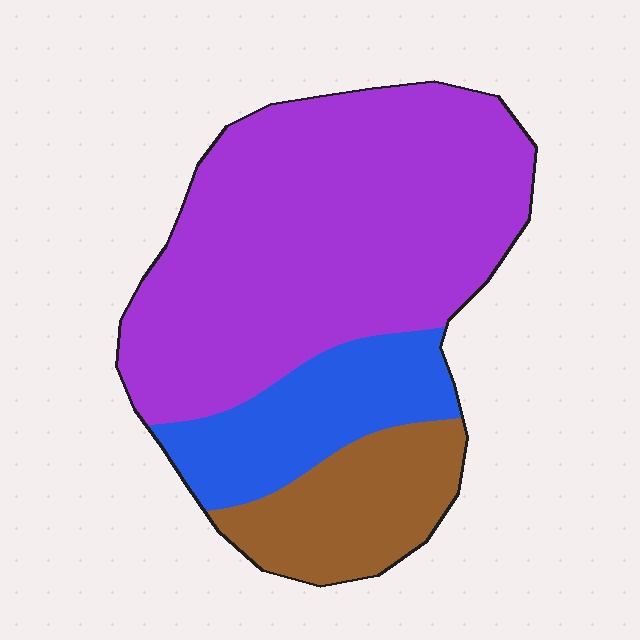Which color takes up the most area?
Purple, at roughly 65%.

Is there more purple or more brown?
Purple.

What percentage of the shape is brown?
Brown covers about 20% of the shape.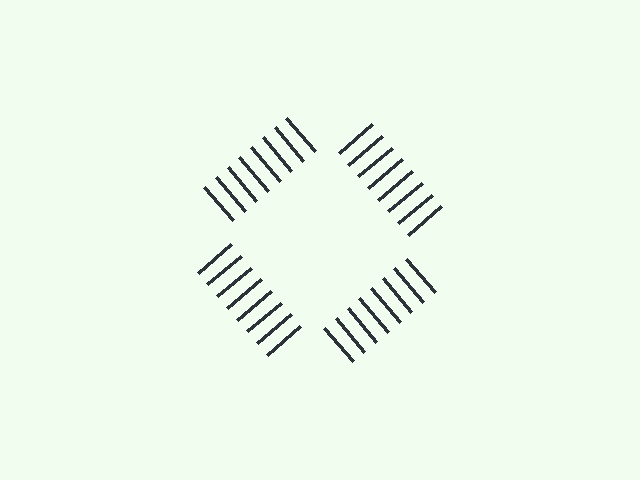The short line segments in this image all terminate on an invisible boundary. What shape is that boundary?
An illusory square — the line segments terminate on its edges but no continuous stroke is drawn.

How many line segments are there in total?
32 — 8 along each of the 4 edges.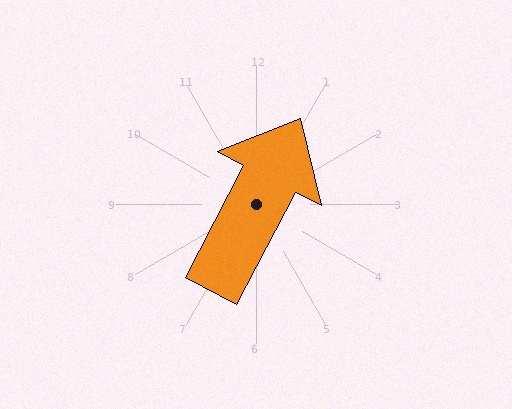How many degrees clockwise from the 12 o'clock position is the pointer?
Approximately 27 degrees.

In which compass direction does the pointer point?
Northeast.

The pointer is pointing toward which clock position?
Roughly 1 o'clock.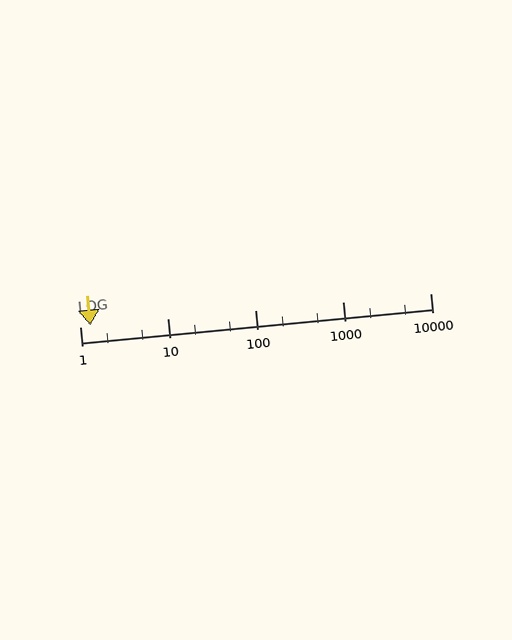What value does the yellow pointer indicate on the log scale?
The pointer indicates approximately 1.3.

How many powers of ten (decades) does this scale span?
The scale spans 4 decades, from 1 to 10000.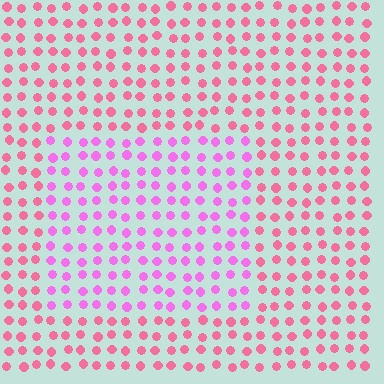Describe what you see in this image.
The image is filled with small pink elements in a uniform arrangement. A rectangle-shaped region is visible where the elements are tinted to a slightly different hue, forming a subtle color boundary.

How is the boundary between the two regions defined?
The boundary is defined purely by a slight shift in hue (about 35 degrees). Spacing, size, and orientation are identical on both sides.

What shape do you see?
I see a rectangle.